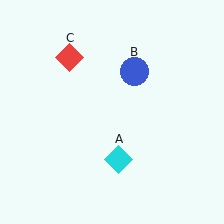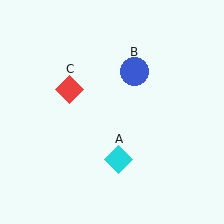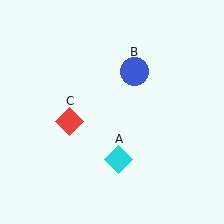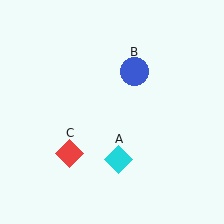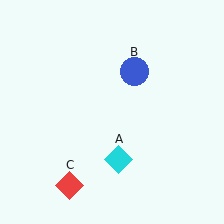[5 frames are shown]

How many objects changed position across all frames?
1 object changed position: red diamond (object C).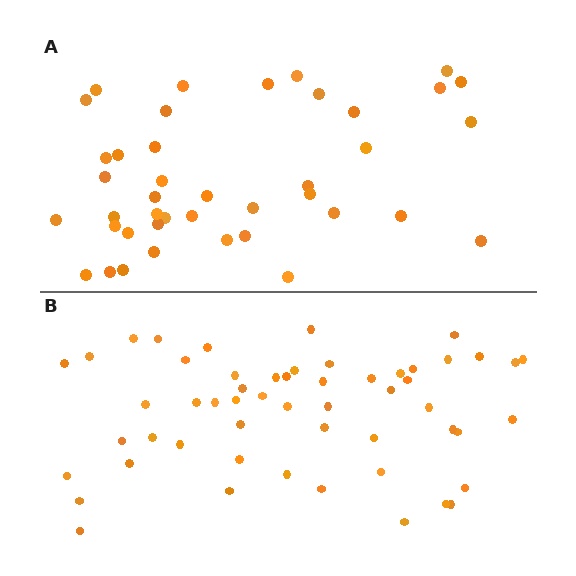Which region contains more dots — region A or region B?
Region B (the bottom region) has more dots.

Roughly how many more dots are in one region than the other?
Region B has approximately 15 more dots than region A.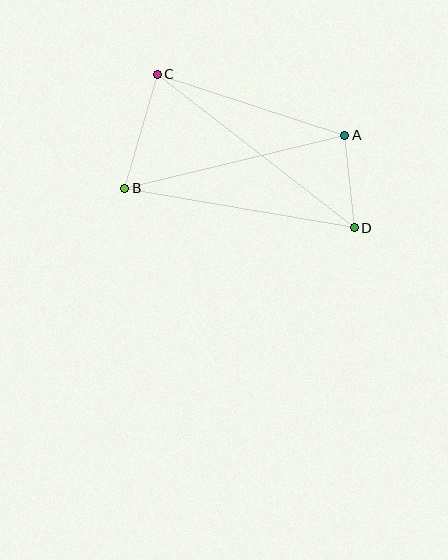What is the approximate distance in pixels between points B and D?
The distance between B and D is approximately 233 pixels.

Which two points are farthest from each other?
Points C and D are farthest from each other.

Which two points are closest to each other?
Points A and D are closest to each other.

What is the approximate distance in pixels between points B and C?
The distance between B and C is approximately 119 pixels.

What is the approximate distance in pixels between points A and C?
The distance between A and C is approximately 197 pixels.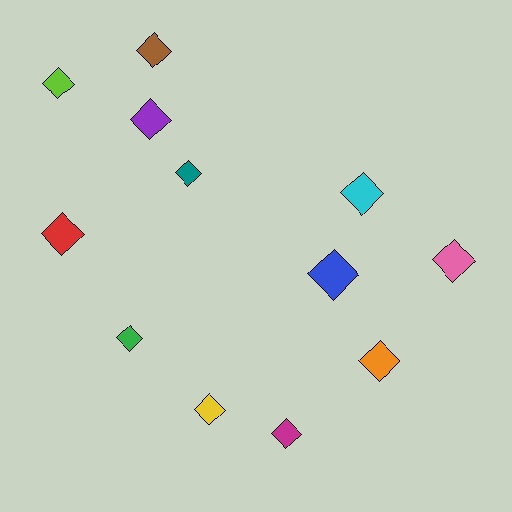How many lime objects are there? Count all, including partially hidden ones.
There is 1 lime object.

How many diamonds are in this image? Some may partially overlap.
There are 12 diamonds.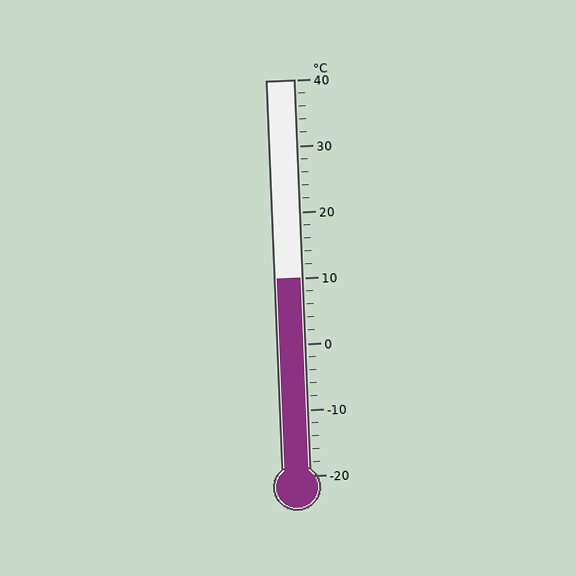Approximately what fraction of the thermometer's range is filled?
The thermometer is filled to approximately 50% of its range.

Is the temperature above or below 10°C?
The temperature is at 10°C.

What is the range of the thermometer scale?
The thermometer scale ranges from -20°C to 40°C.